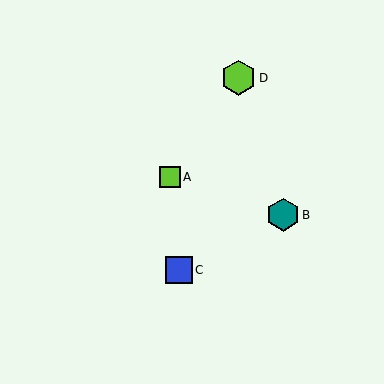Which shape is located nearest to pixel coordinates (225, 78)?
The lime hexagon (labeled D) at (239, 78) is nearest to that location.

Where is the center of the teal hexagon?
The center of the teal hexagon is at (283, 215).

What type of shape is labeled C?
Shape C is a blue square.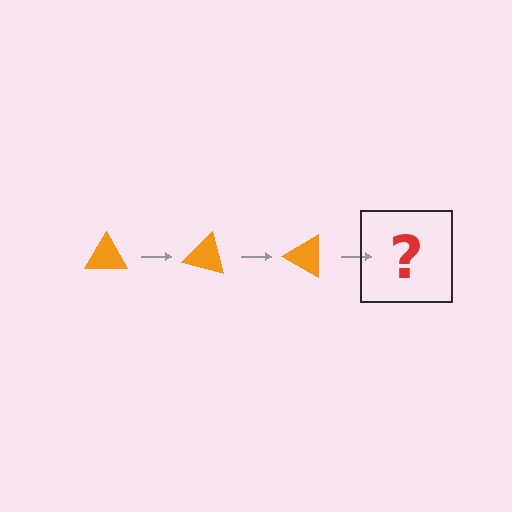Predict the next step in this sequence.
The next step is an orange triangle rotated 45 degrees.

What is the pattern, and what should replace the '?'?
The pattern is that the triangle rotates 15 degrees each step. The '?' should be an orange triangle rotated 45 degrees.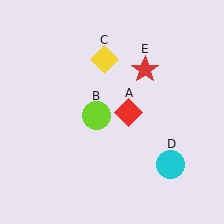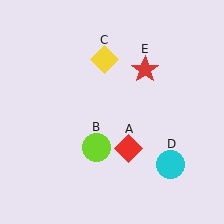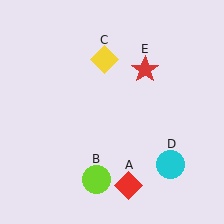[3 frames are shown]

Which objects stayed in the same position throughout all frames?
Yellow diamond (object C) and cyan circle (object D) and red star (object E) remained stationary.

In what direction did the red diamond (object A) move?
The red diamond (object A) moved down.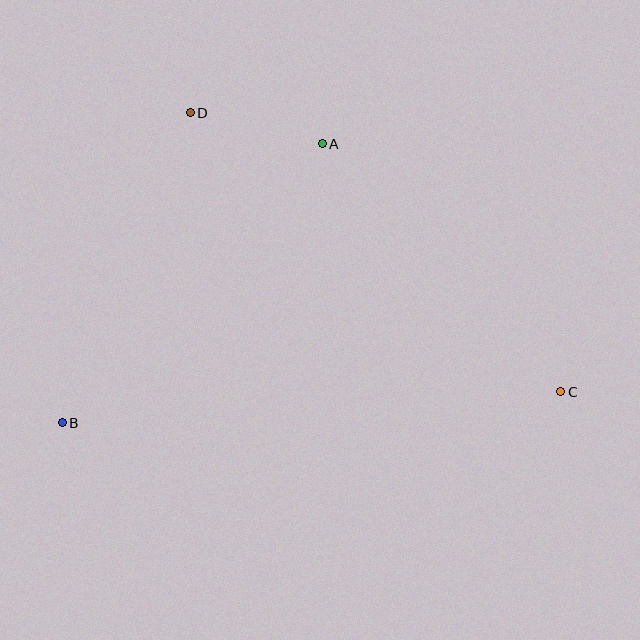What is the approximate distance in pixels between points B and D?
The distance between B and D is approximately 335 pixels.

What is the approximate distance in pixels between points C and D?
The distance between C and D is approximately 464 pixels.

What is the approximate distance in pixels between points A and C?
The distance between A and C is approximately 344 pixels.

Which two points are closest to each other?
Points A and D are closest to each other.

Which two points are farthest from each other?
Points B and C are farthest from each other.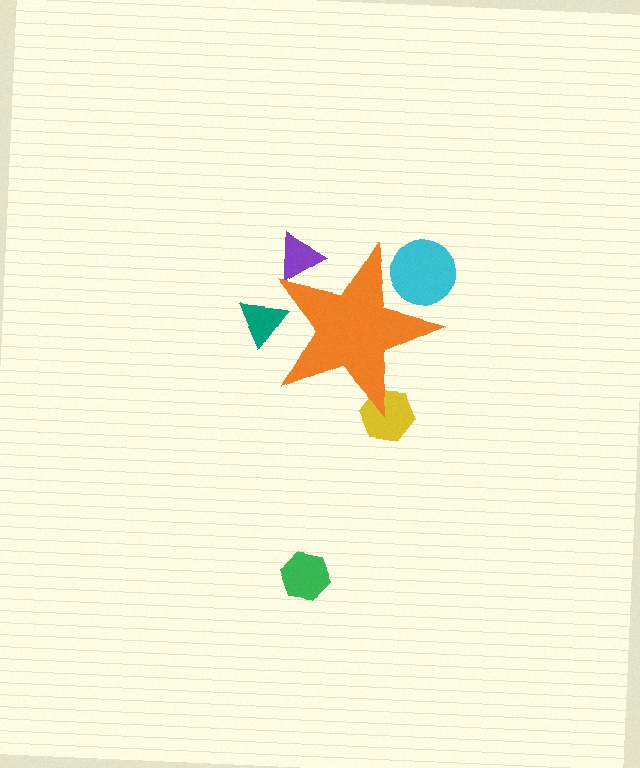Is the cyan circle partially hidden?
Yes, the cyan circle is partially hidden behind the orange star.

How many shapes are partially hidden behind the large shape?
4 shapes are partially hidden.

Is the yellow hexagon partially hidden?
Yes, the yellow hexagon is partially hidden behind the orange star.